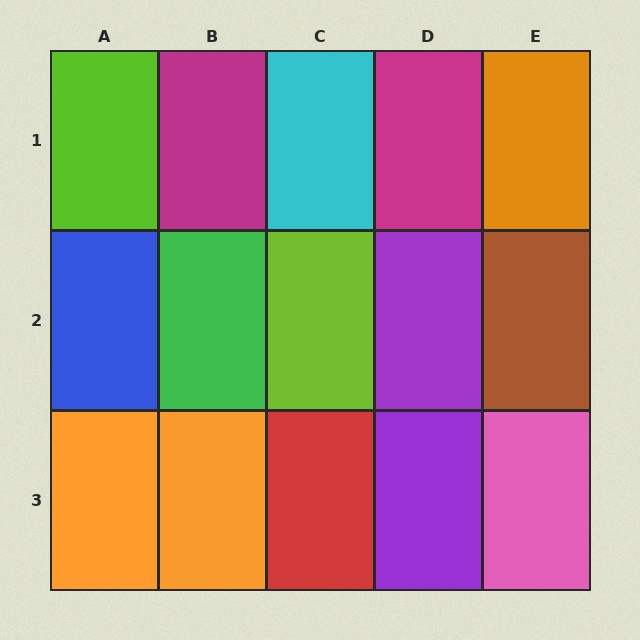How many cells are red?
1 cell is red.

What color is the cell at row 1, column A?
Lime.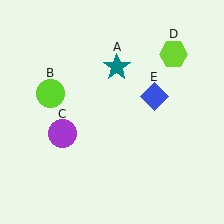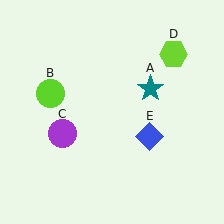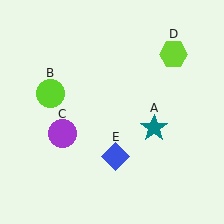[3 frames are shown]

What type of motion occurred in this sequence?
The teal star (object A), blue diamond (object E) rotated clockwise around the center of the scene.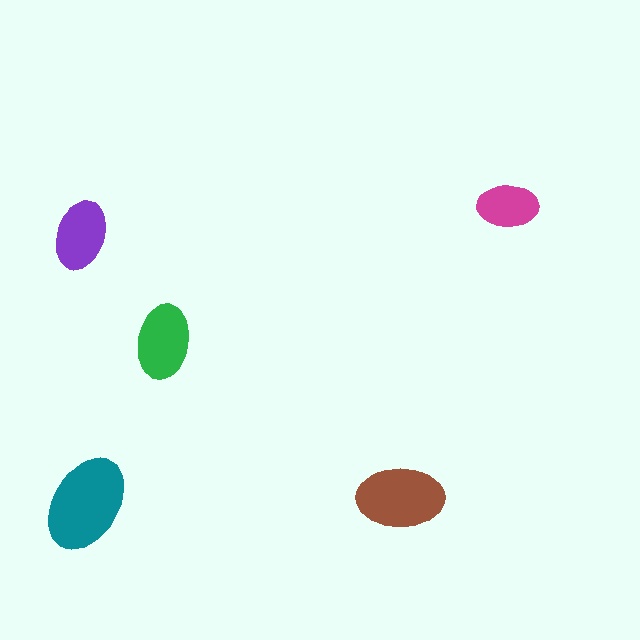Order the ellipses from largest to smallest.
the teal one, the brown one, the green one, the purple one, the magenta one.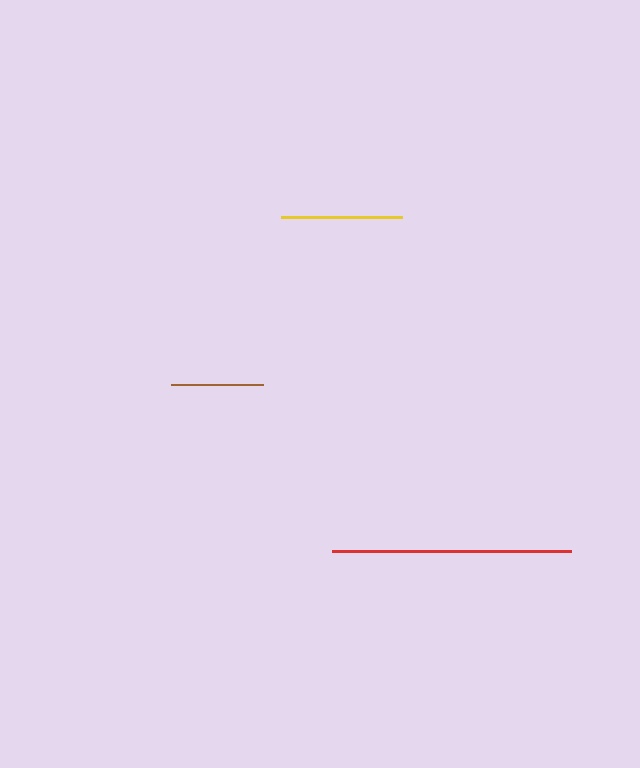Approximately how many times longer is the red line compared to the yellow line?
The red line is approximately 2.0 times the length of the yellow line.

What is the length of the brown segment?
The brown segment is approximately 92 pixels long.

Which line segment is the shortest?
The brown line is the shortest at approximately 92 pixels.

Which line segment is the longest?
The red line is the longest at approximately 239 pixels.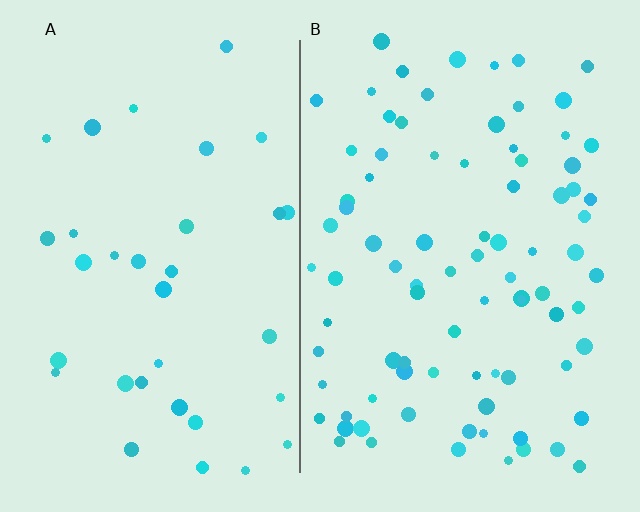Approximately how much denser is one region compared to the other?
Approximately 2.6× — region B over region A.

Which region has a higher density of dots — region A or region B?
B (the right).